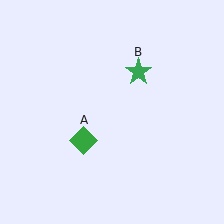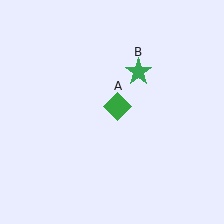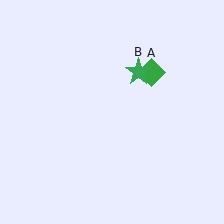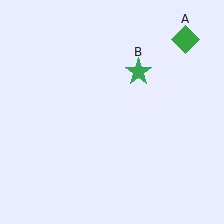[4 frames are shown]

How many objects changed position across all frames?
1 object changed position: green diamond (object A).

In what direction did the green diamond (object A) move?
The green diamond (object A) moved up and to the right.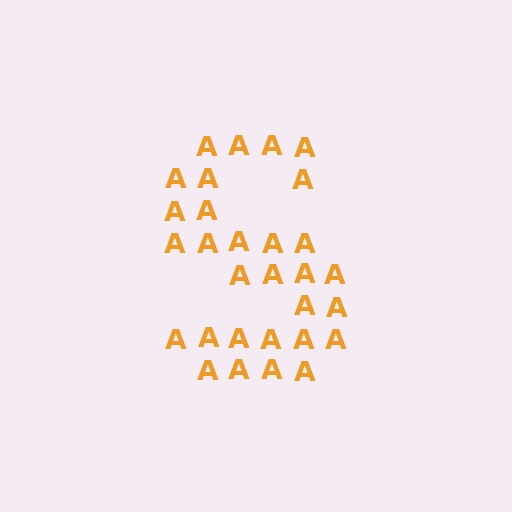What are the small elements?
The small elements are letter A's.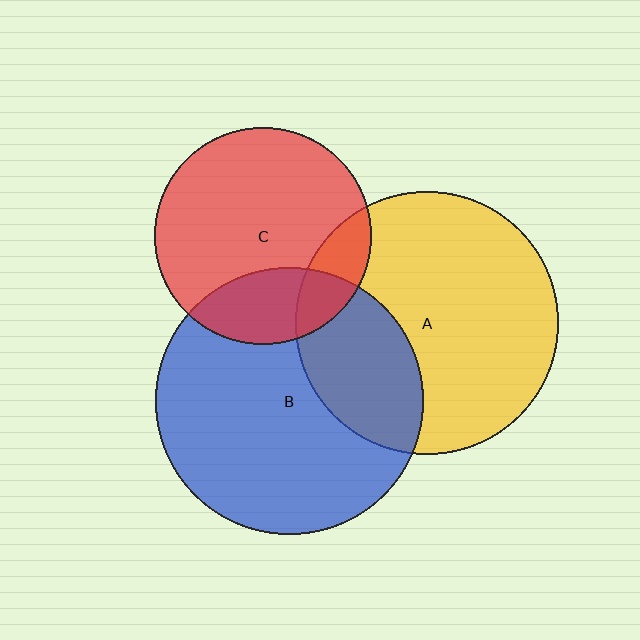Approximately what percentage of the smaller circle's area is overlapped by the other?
Approximately 25%.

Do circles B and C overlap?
Yes.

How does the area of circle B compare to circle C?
Approximately 1.5 times.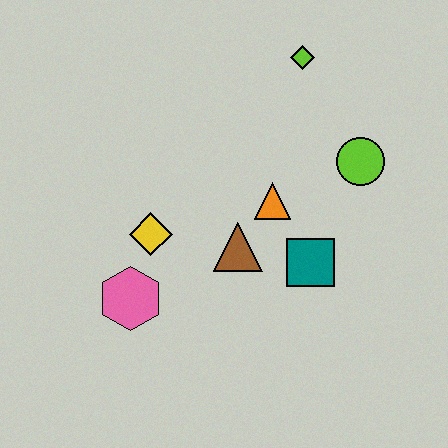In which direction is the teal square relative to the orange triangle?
The teal square is below the orange triangle.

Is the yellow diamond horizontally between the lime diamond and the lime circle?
No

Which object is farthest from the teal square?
The lime diamond is farthest from the teal square.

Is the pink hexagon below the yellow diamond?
Yes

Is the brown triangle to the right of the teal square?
No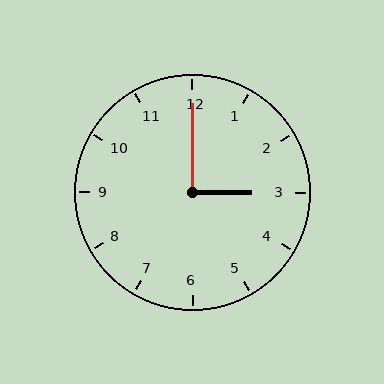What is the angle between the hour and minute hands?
Approximately 90 degrees.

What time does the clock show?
3:00.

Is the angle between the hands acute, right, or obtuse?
It is right.